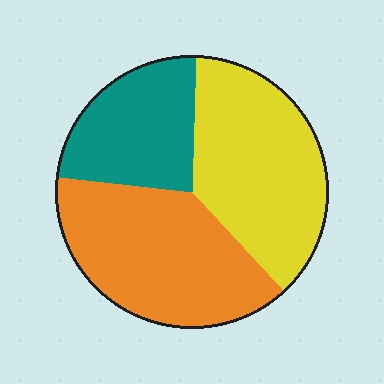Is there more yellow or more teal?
Yellow.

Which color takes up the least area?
Teal, at roughly 25%.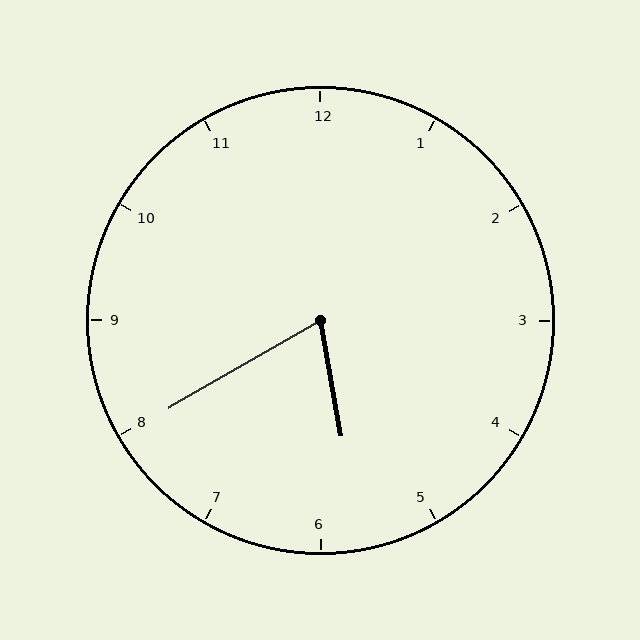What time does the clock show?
5:40.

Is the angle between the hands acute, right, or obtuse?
It is acute.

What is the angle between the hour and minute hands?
Approximately 70 degrees.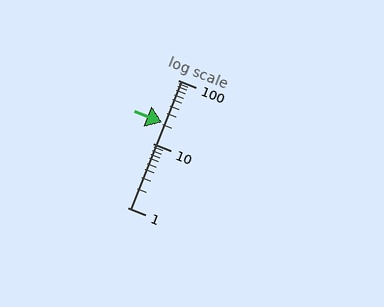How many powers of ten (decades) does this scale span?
The scale spans 2 decades, from 1 to 100.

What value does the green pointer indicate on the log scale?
The pointer indicates approximately 22.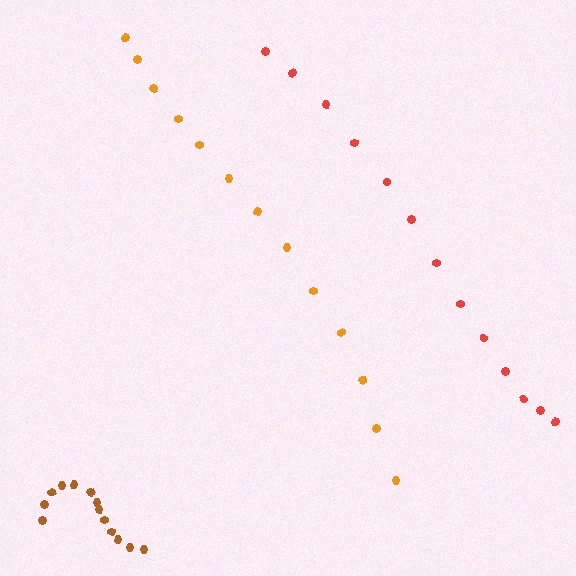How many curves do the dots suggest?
There are 3 distinct paths.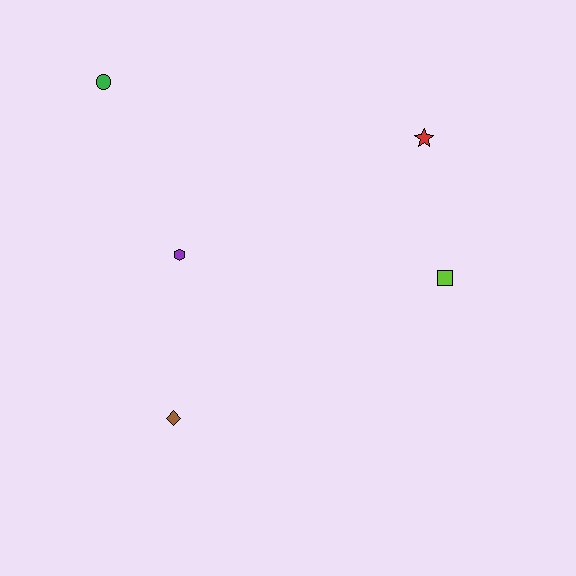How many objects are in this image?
There are 5 objects.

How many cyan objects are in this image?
There are no cyan objects.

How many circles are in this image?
There is 1 circle.